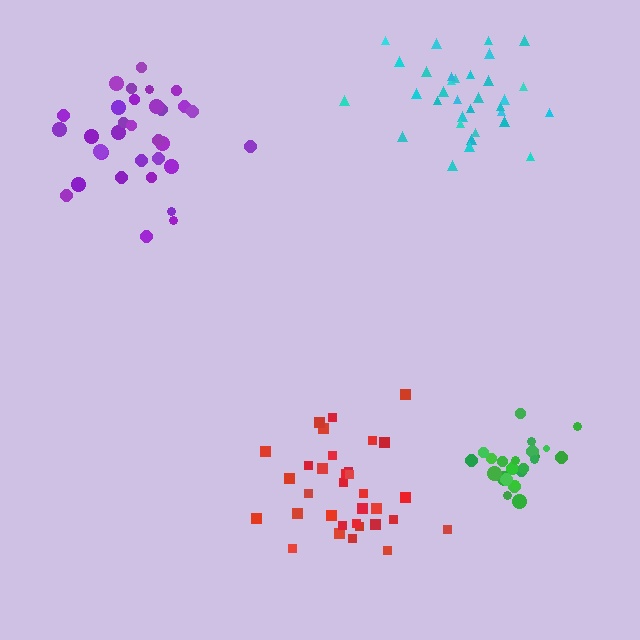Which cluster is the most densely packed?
Green.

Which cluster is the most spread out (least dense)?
Purple.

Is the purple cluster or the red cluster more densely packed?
Red.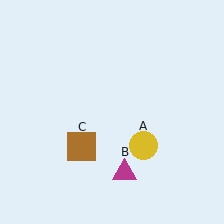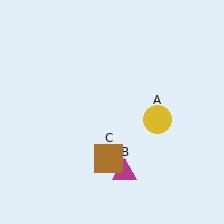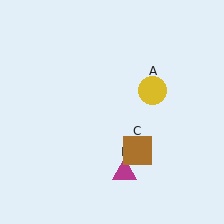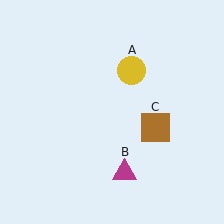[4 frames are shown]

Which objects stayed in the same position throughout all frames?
Magenta triangle (object B) remained stationary.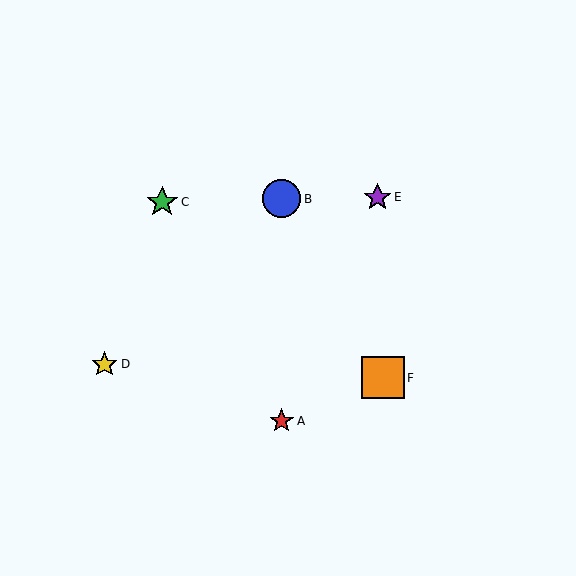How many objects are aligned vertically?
2 objects (A, B) are aligned vertically.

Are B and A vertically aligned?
Yes, both are at x≈282.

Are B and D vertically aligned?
No, B is at x≈282 and D is at x≈105.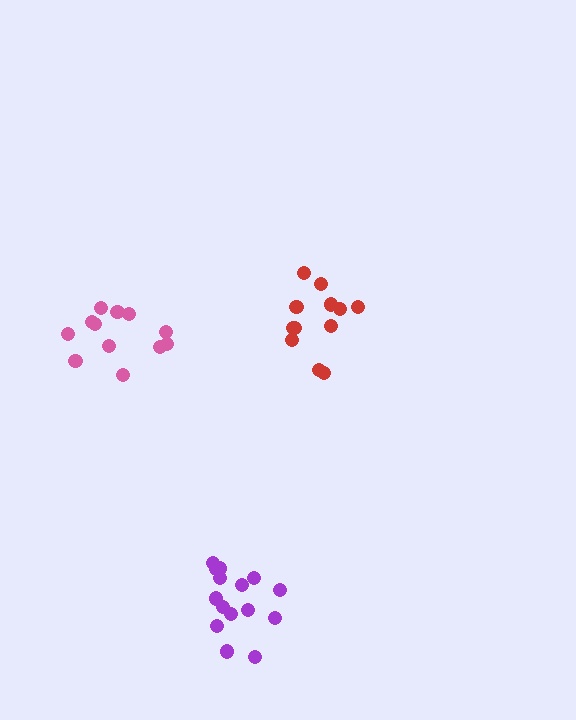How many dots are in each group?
Group 1: 15 dots, Group 2: 12 dots, Group 3: 12 dots (39 total).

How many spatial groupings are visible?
There are 3 spatial groupings.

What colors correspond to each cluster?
The clusters are colored: purple, pink, red.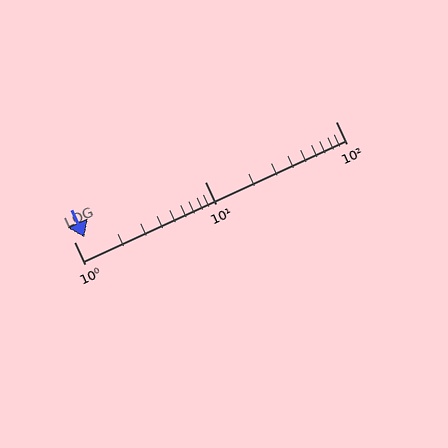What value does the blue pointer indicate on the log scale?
The pointer indicates approximately 1.2.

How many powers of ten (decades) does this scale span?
The scale spans 2 decades, from 1 to 100.